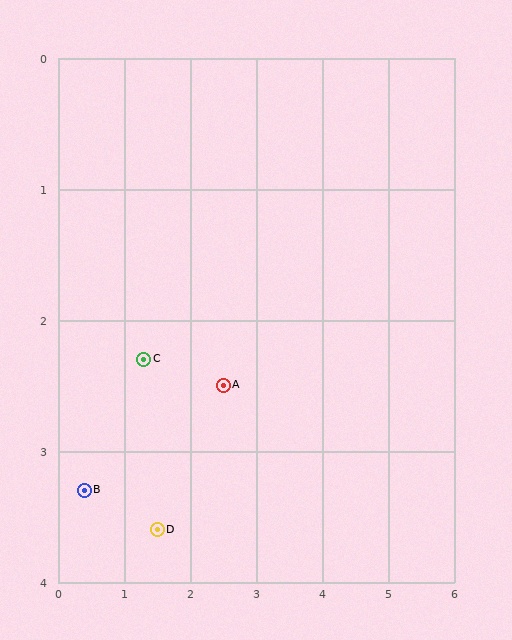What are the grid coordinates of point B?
Point B is at approximately (0.4, 3.3).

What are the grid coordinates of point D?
Point D is at approximately (1.5, 3.6).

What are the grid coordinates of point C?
Point C is at approximately (1.3, 2.3).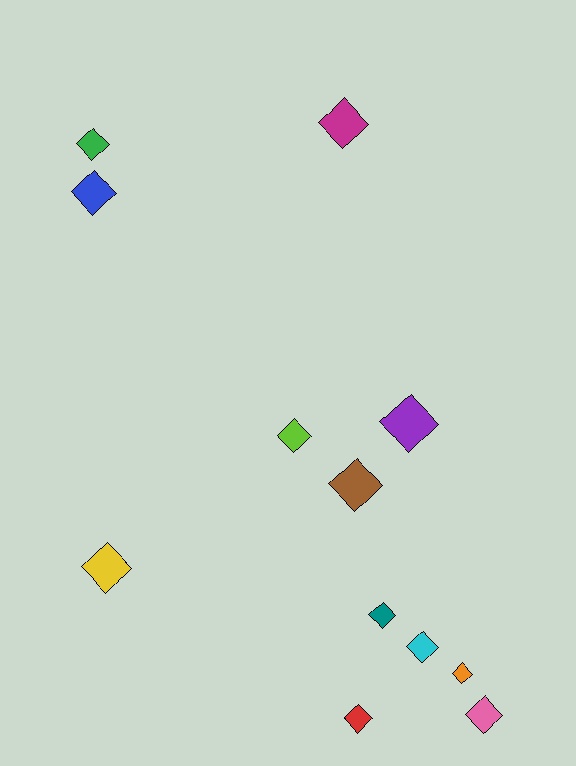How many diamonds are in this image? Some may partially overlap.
There are 12 diamonds.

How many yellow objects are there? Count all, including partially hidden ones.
There is 1 yellow object.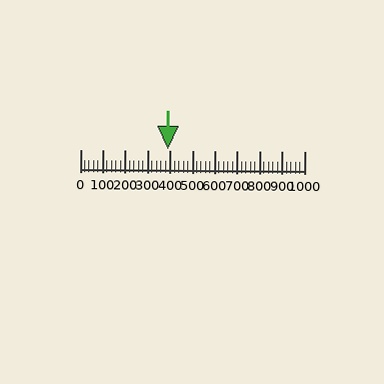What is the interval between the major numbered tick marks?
The major tick marks are spaced 100 units apart.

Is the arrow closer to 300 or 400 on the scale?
The arrow is closer to 400.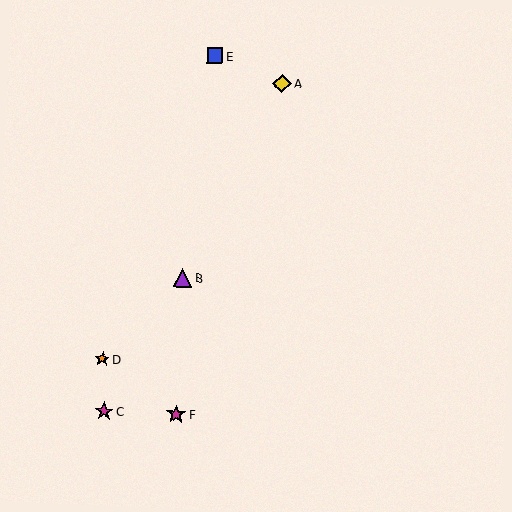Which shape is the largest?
The magenta star (labeled F) is the largest.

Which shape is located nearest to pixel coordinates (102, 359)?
The orange star (labeled D) at (102, 359) is nearest to that location.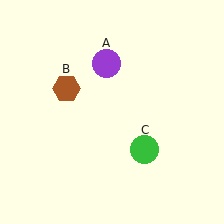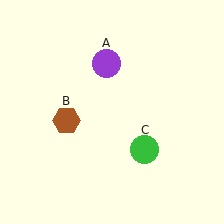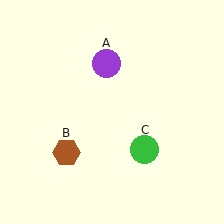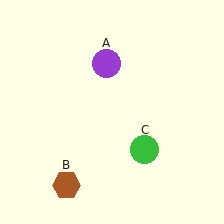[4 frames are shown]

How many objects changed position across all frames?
1 object changed position: brown hexagon (object B).